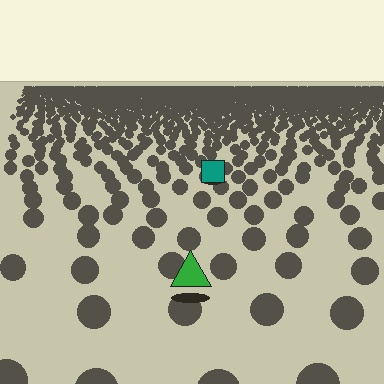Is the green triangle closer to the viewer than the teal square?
Yes. The green triangle is closer — you can tell from the texture gradient: the ground texture is coarser near it.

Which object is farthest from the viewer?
The teal square is farthest from the viewer. It appears smaller and the ground texture around it is denser.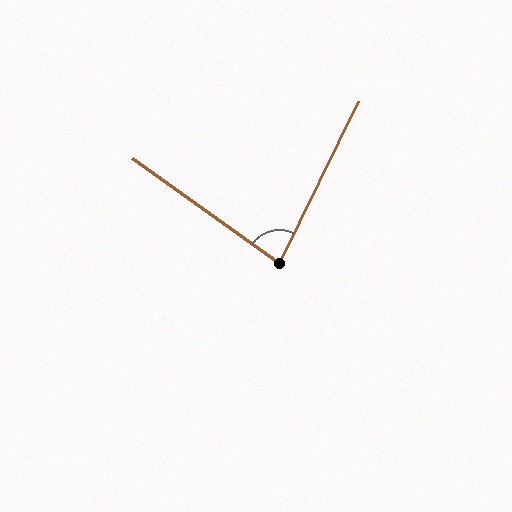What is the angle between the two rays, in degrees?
Approximately 80 degrees.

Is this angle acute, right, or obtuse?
It is acute.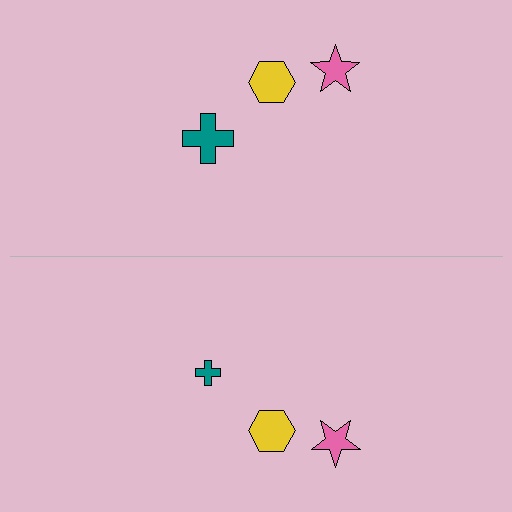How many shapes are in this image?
There are 6 shapes in this image.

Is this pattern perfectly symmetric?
No, the pattern is not perfectly symmetric. The teal cross on the bottom side has a different size than its mirror counterpart.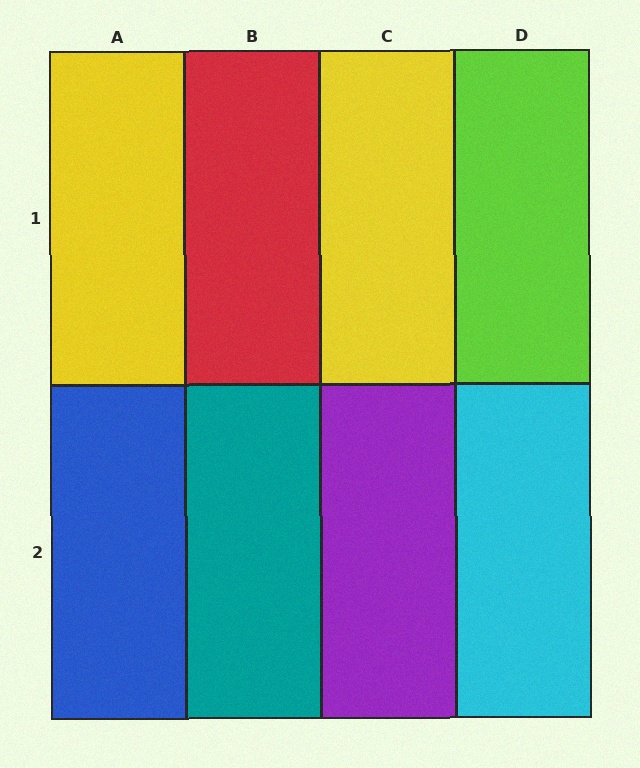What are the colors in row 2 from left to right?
Blue, teal, purple, cyan.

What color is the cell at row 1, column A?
Yellow.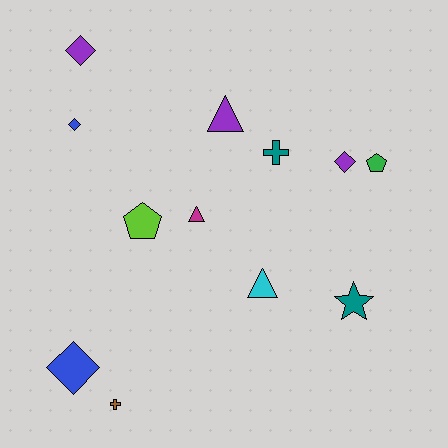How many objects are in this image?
There are 12 objects.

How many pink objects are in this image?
There are no pink objects.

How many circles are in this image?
There are no circles.